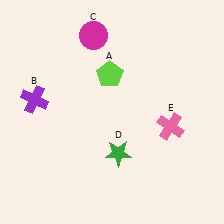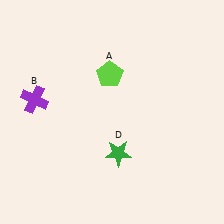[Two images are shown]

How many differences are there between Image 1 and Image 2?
There are 2 differences between the two images.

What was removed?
The magenta circle (C), the pink cross (E) were removed in Image 2.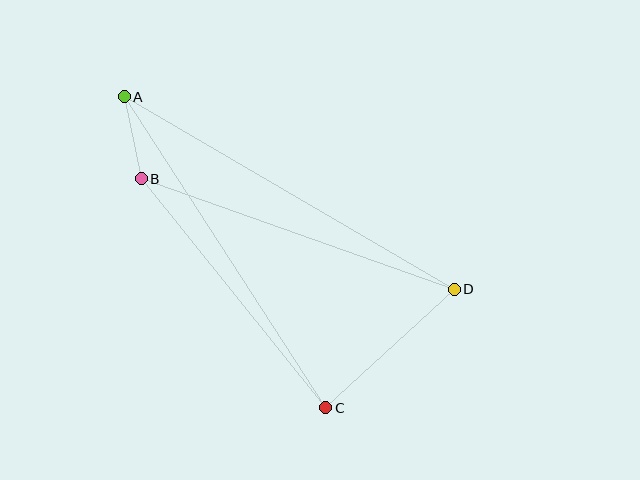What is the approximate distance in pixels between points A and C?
The distance between A and C is approximately 371 pixels.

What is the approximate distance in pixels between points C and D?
The distance between C and D is approximately 175 pixels.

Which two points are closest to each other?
Points A and B are closest to each other.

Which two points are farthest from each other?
Points A and D are farthest from each other.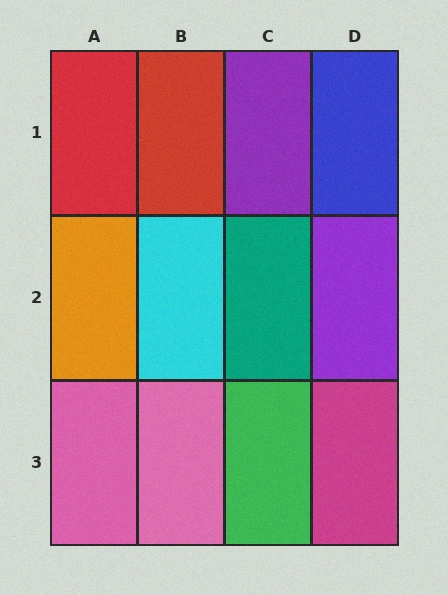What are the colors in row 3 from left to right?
Pink, pink, green, magenta.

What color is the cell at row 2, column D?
Purple.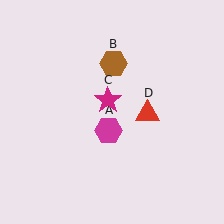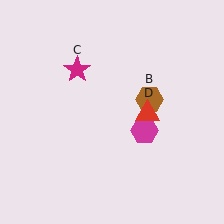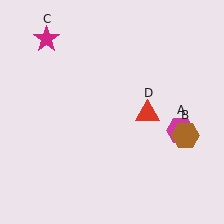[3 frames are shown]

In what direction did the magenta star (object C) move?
The magenta star (object C) moved up and to the left.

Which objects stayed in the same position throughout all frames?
Red triangle (object D) remained stationary.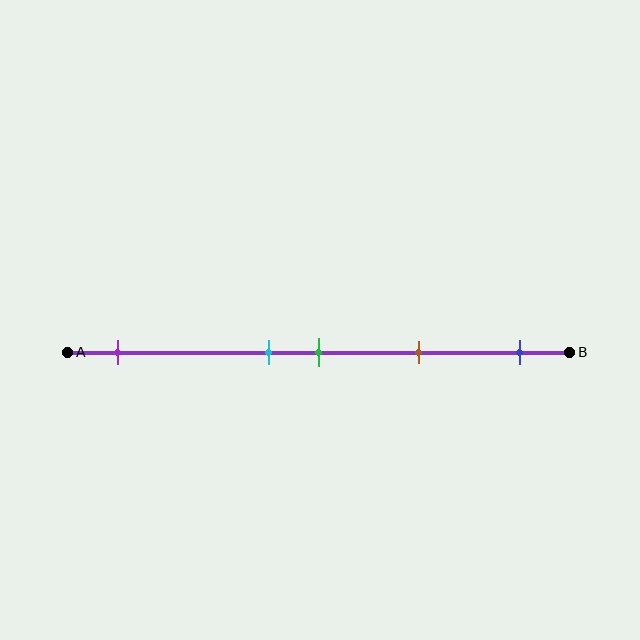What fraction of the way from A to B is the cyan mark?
The cyan mark is approximately 40% (0.4) of the way from A to B.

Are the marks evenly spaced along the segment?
No, the marks are not evenly spaced.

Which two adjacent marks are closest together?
The cyan and green marks are the closest adjacent pair.